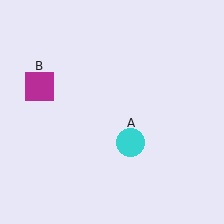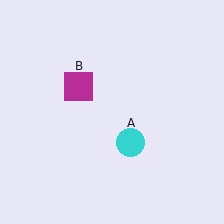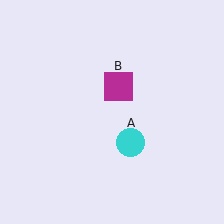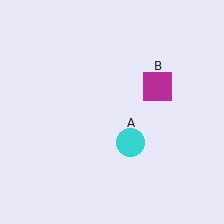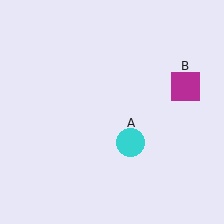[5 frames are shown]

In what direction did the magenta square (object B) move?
The magenta square (object B) moved right.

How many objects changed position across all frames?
1 object changed position: magenta square (object B).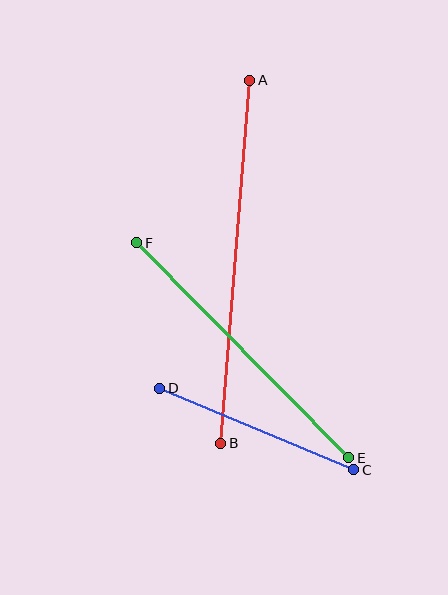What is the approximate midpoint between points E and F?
The midpoint is at approximately (243, 350) pixels.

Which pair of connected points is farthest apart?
Points A and B are farthest apart.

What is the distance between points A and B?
The distance is approximately 364 pixels.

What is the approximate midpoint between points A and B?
The midpoint is at approximately (235, 262) pixels.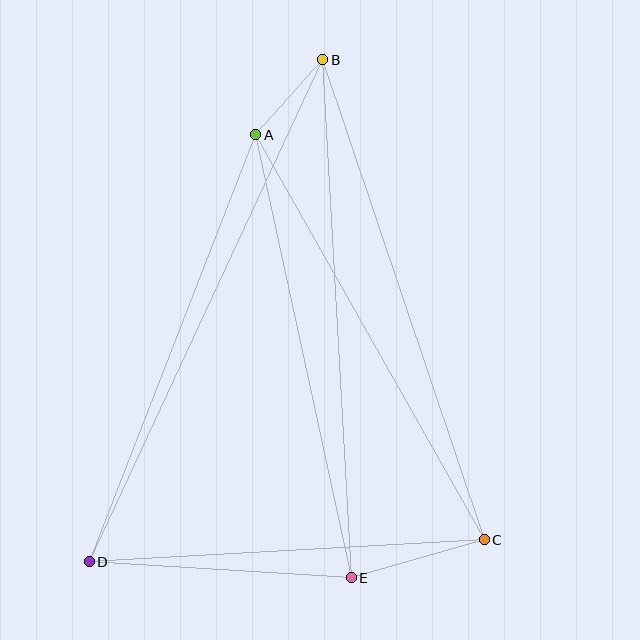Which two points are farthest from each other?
Points B and D are farthest from each other.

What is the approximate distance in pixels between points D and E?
The distance between D and E is approximately 263 pixels.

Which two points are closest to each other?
Points A and B are closest to each other.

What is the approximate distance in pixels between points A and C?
The distance between A and C is approximately 465 pixels.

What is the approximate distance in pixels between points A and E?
The distance between A and E is approximately 453 pixels.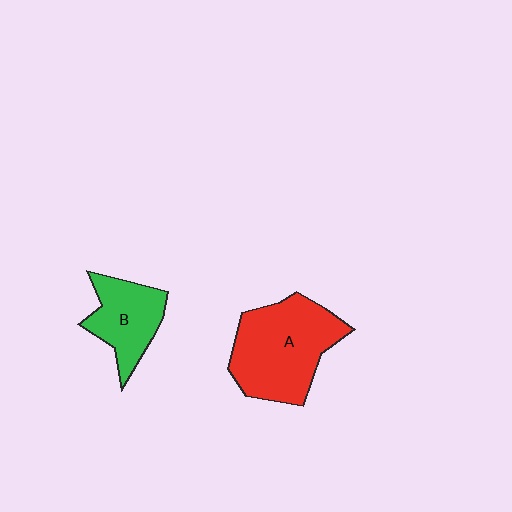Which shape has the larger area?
Shape A (red).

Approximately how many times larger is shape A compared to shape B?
Approximately 1.7 times.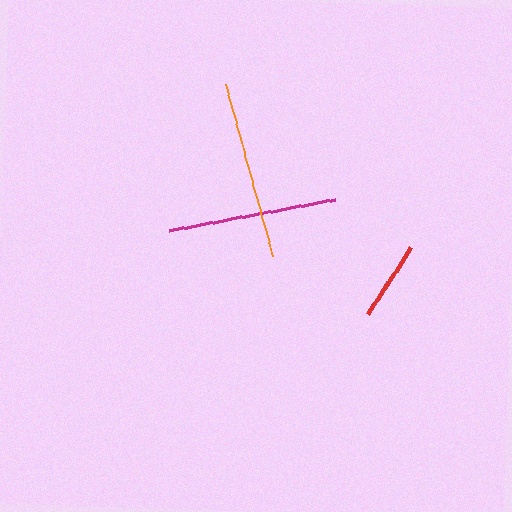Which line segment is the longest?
The orange line is the longest at approximately 178 pixels.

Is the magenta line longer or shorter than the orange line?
The orange line is longer than the magenta line.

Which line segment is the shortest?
The red line is the shortest at approximately 79 pixels.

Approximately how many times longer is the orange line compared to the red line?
The orange line is approximately 2.2 times the length of the red line.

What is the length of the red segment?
The red segment is approximately 79 pixels long.